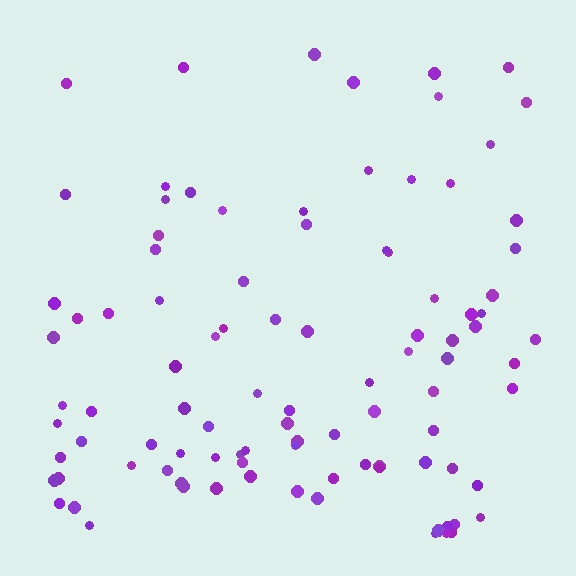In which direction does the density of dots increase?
From top to bottom, with the bottom side densest.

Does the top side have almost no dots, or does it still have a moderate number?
Still a moderate number, just noticeably fewer than the bottom.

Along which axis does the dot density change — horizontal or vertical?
Vertical.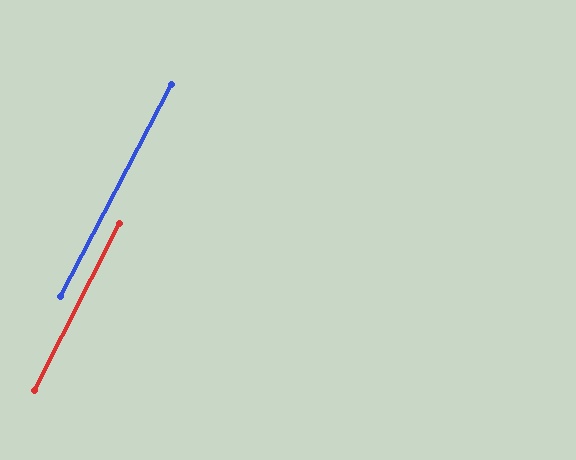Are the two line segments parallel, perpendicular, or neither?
Parallel — their directions differ by only 0.2°.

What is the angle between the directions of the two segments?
Approximately 0 degrees.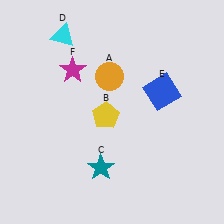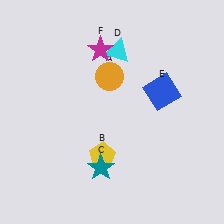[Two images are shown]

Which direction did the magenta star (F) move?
The magenta star (F) moved right.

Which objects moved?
The objects that moved are: the yellow pentagon (B), the cyan triangle (D), the magenta star (F).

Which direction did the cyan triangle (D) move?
The cyan triangle (D) moved right.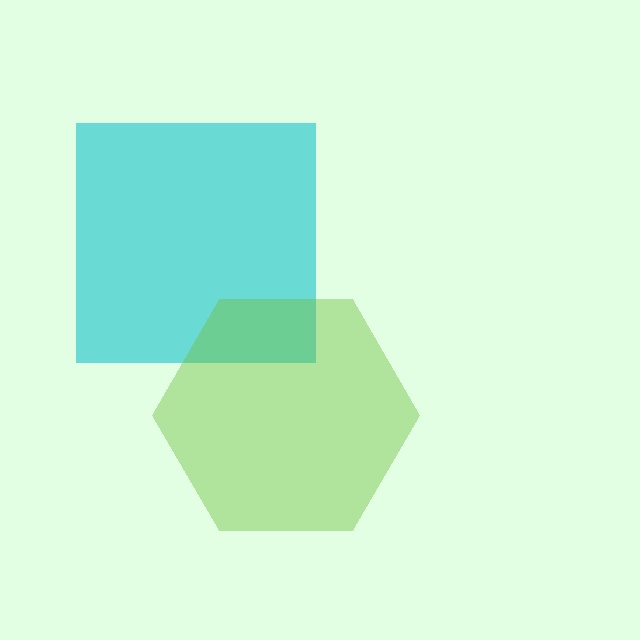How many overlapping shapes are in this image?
There are 2 overlapping shapes in the image.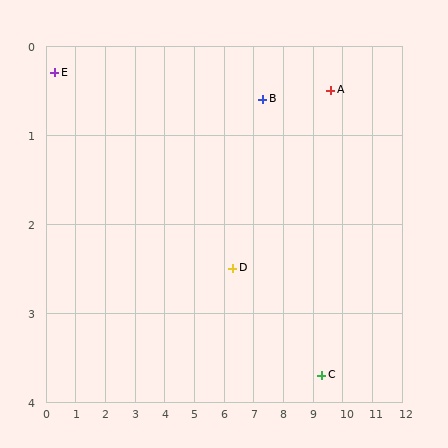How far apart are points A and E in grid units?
Points A and E are about 9.3 grid units apart.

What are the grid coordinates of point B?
Point B is at approximately (7.3, 0.6).